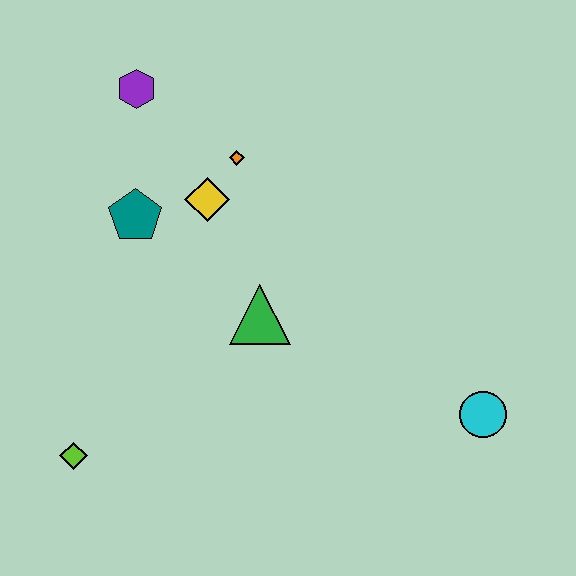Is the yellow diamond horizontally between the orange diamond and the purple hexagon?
Yes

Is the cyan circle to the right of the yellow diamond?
Yes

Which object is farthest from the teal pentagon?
The cyan circle is farthest from the teal pentagon.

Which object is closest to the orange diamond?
The yellow diamond is closest to the orange diamond.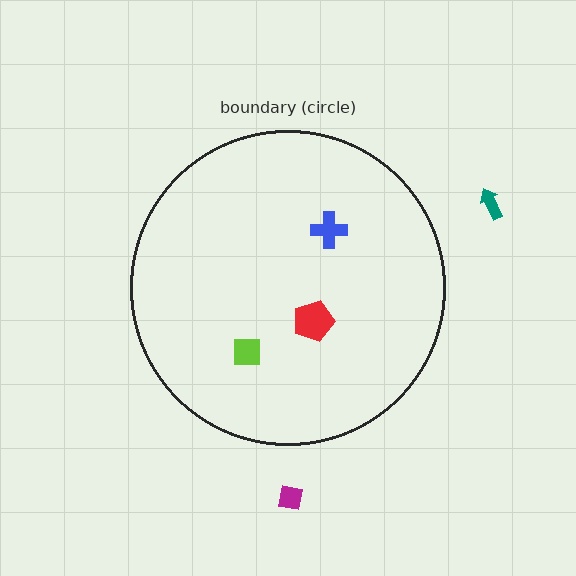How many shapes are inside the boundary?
3 inside, 2 outside.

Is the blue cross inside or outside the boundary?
Inside.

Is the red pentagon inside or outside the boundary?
Inside.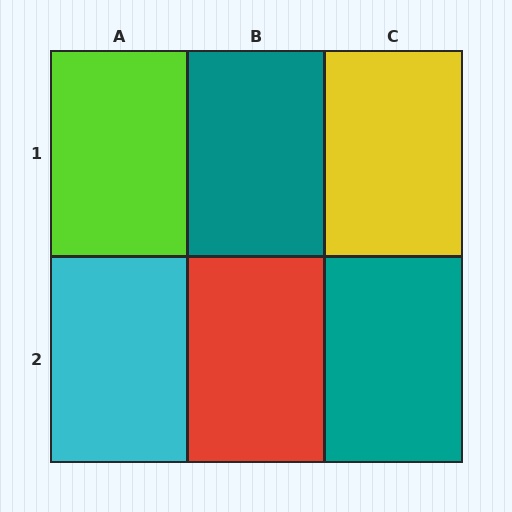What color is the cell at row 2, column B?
Red.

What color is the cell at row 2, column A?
Cyan.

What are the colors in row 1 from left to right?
Lime, teal, yellow.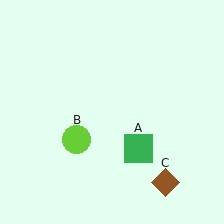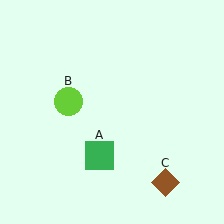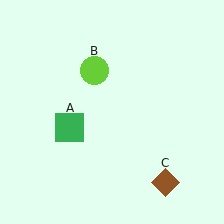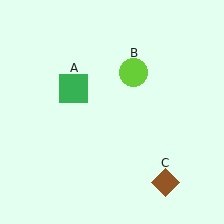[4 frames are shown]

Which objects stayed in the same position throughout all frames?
Brown diamond (object C) remained stationary.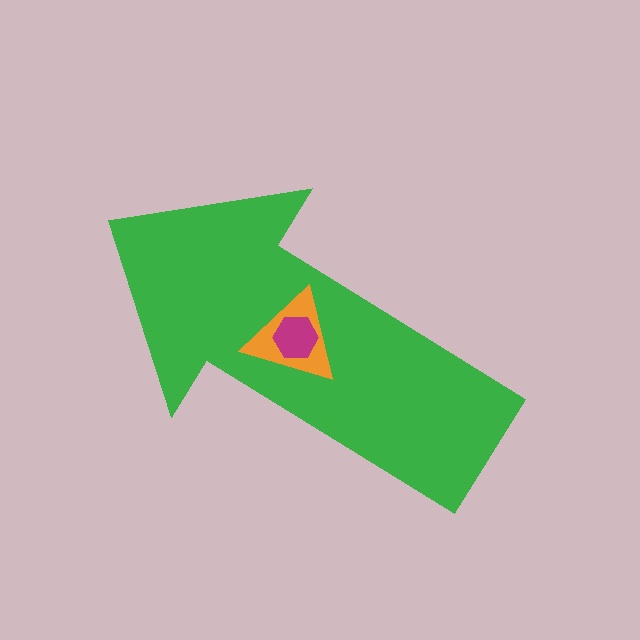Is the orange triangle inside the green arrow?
Yes.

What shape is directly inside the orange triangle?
The magenta hexagon.